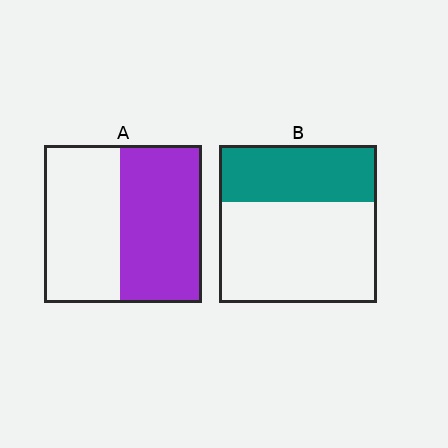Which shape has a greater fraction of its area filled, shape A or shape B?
Shape A.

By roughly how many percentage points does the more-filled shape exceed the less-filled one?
By roughly 15 percentage points (A over B).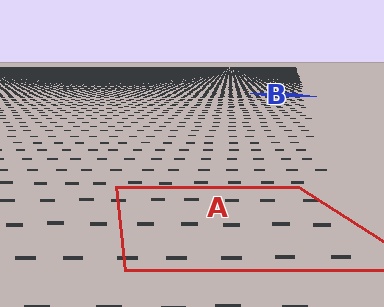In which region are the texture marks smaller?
The texture marks are smaller in region B, because it is farther away.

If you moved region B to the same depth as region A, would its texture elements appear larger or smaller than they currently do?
They would appear larger. At a closer depth, the same texture elements are projected at a bigger on-screen size.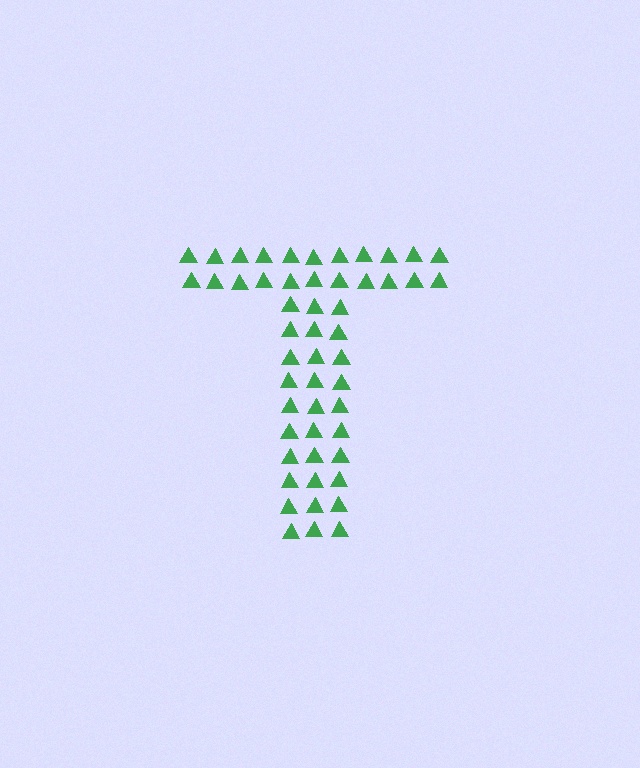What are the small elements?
The small elements are triangles.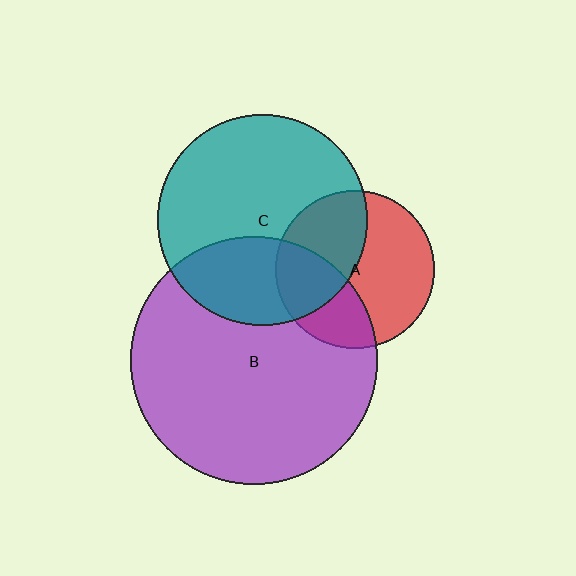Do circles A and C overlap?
Yes.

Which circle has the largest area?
Circle B (purple).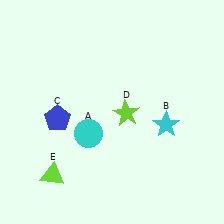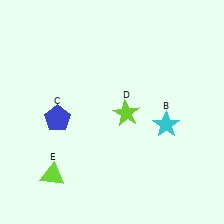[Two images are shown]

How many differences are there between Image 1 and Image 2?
There is 1 difference between the two images.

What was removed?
The cyan circle (A) was removed in Image 2.